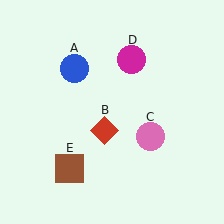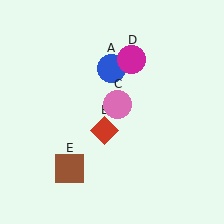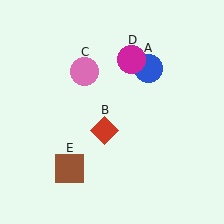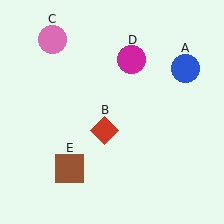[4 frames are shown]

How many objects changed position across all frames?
2 objects changed position: blue circle (object A), pink circle (object C).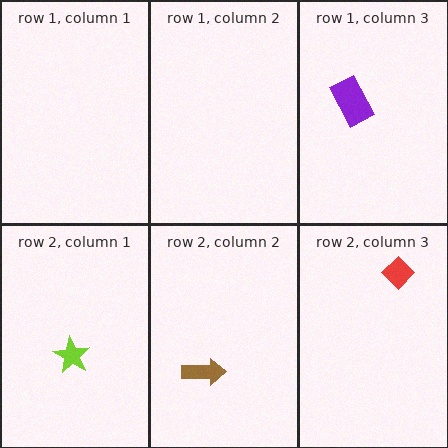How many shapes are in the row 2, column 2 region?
1.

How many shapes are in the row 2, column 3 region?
1.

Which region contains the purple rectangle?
The row 1, column 3 region.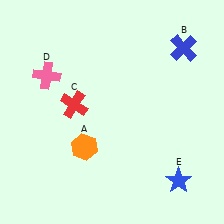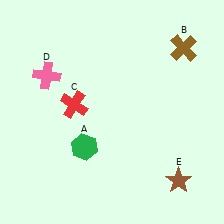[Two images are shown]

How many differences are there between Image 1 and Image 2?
There are 3 differences between the two images.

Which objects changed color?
A changed from orange to green. B changed from blue to brown. E changed from blue to brown.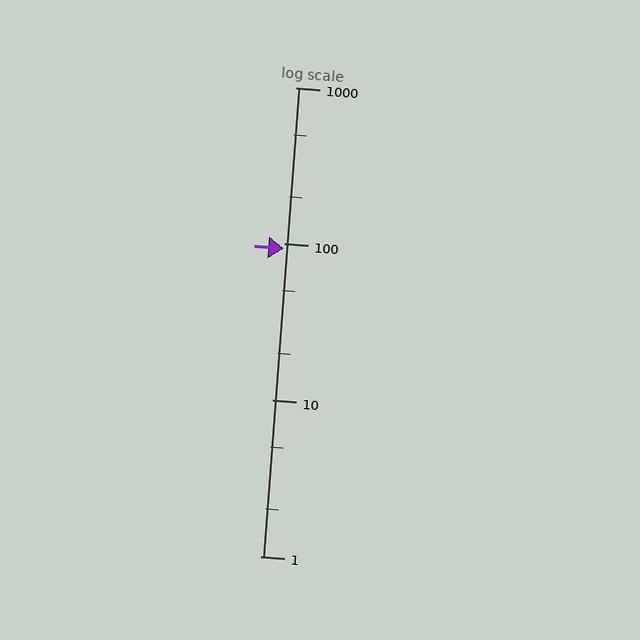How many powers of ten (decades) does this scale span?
The scale spans 3 decades, from 1 to 1000.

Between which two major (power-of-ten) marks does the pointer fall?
The pointer is between 10 and 100.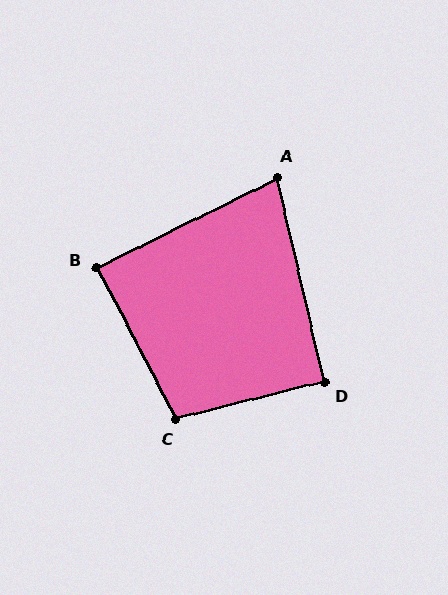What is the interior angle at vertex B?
Approximately 89 degrees (approximately right).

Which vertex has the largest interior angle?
C, at approximately 103 degrees.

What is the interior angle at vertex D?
Approximately 91 degrees (approximately right).